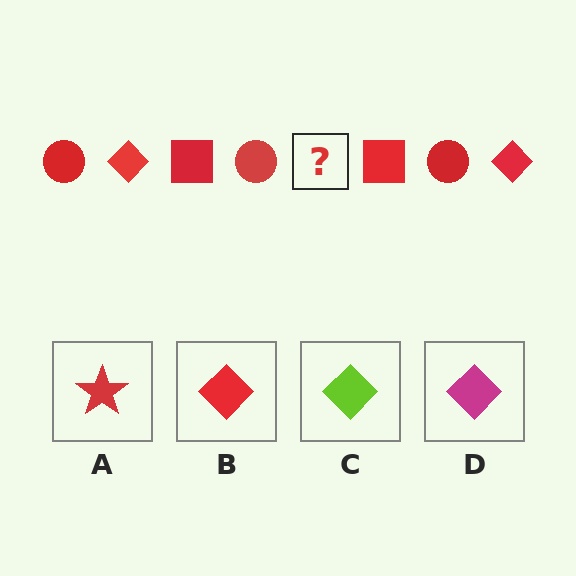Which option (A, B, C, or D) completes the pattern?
B.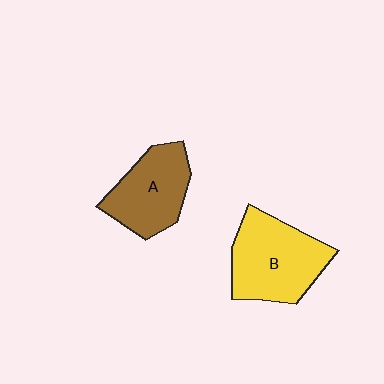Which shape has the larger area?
Shape B (yellow).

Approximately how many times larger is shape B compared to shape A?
Approximately 1.2 times.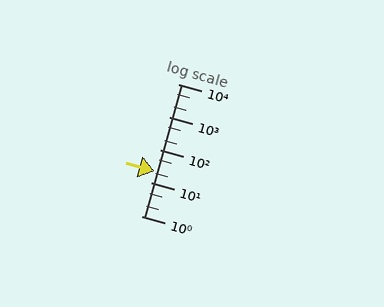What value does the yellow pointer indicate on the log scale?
The pointer indicates approximately 23.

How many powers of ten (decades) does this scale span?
The scale spans 4 decades, from 1 to 10000.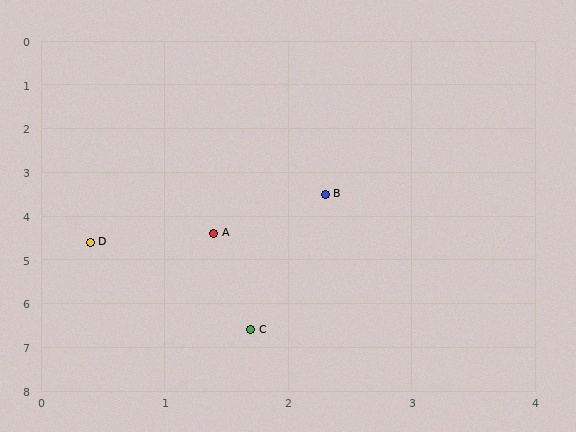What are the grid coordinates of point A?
Point A is at approximately (1.4, 4.4).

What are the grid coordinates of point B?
Point B is at approximately (2.3, 3.5).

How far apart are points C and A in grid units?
Points C and A are about 2.2 grid units apart.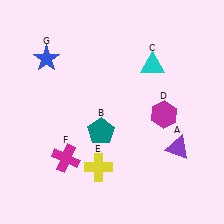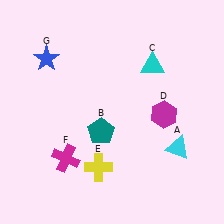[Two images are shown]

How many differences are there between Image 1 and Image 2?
There is 1 difference between the two images.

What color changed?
The triangle (A) changed from purple in Image 1 to cyan in Image 2.